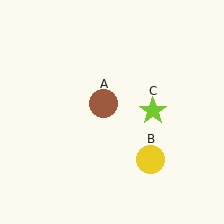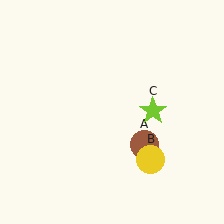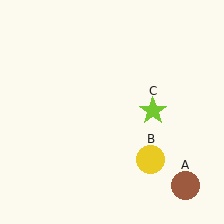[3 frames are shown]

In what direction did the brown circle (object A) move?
The brown circle (object A) moved down and to the right.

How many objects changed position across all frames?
1 object changed position: brown circle (object A).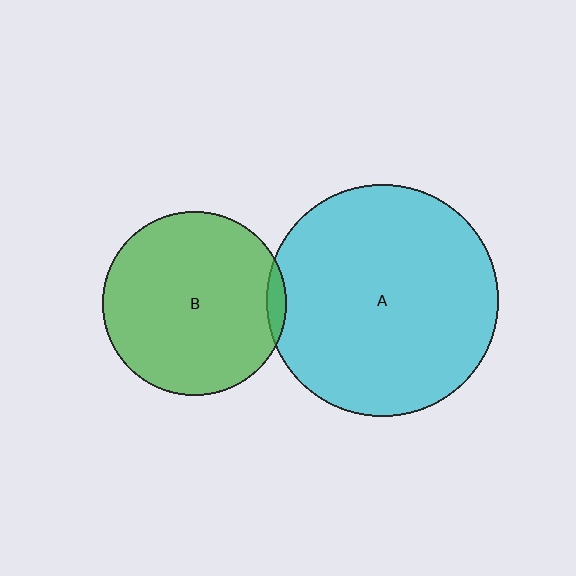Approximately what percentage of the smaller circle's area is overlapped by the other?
Approximately 5%.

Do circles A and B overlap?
Yes.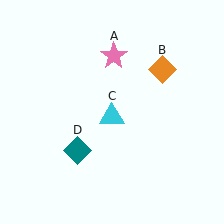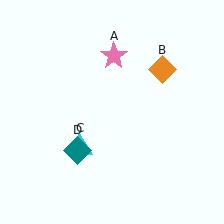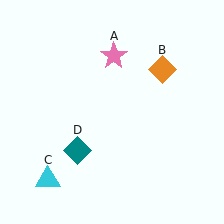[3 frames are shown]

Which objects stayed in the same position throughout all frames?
Pink star (object A) and orange diamond (object B) and teal diamond (object D) remained stationary.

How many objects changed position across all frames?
1 object changed position: cyan triangle (object C).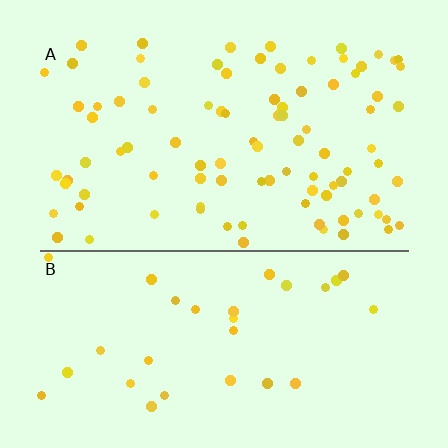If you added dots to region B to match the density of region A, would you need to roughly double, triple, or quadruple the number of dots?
Approximately triple.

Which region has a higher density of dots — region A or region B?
A (the top).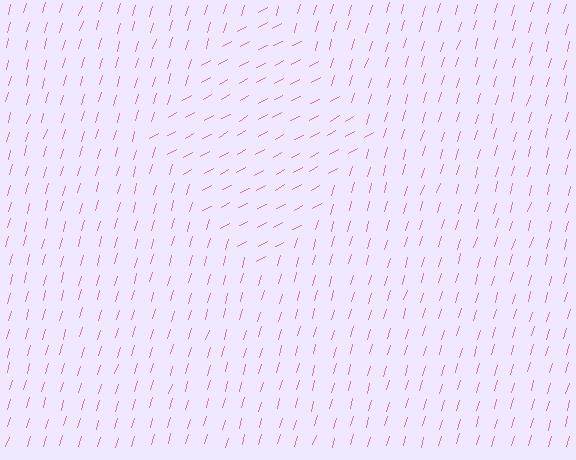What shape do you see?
I see a diamond.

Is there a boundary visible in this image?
Yes, there is a texture boundary formed by a change in line orientation.